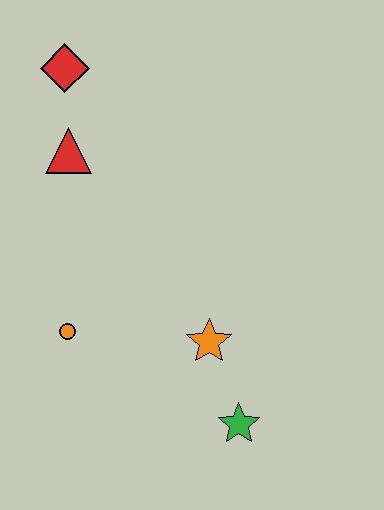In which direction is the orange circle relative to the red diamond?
The orange circle is below the red diamond.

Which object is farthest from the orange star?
The red diamond is farthest from the orange star.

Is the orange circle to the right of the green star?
No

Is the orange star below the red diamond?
Yes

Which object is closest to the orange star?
The green star is closest to the orange star.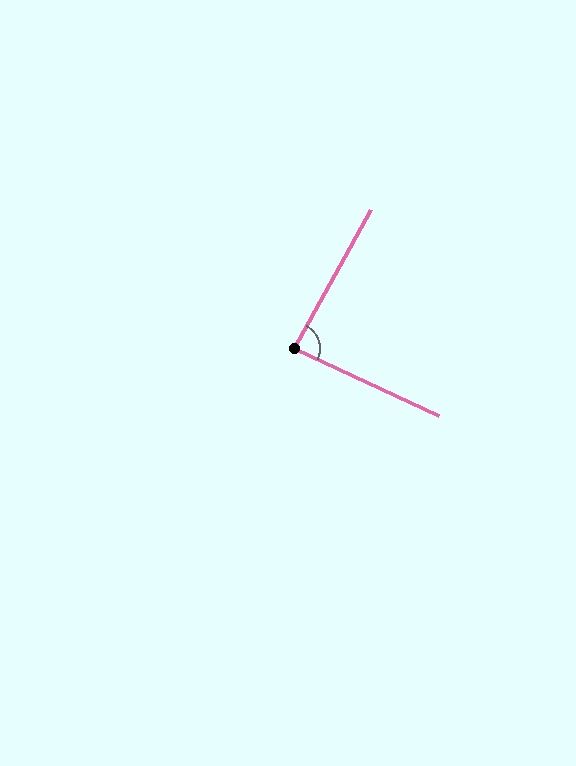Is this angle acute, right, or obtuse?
It is approximately a right angle.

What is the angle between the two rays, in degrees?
Approximately 86 degrees.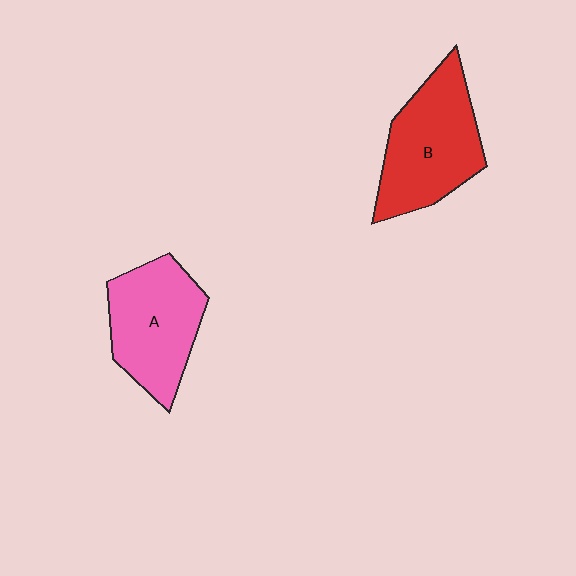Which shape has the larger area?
Shape B (red).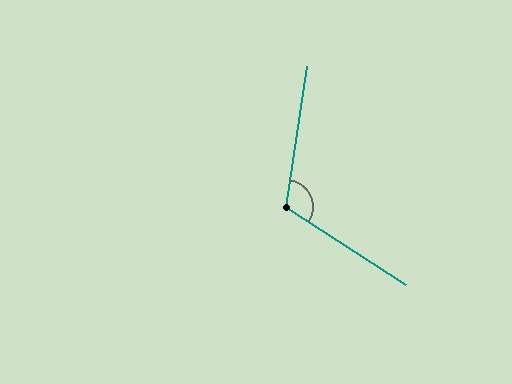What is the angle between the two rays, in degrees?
Approximately 115 degrees.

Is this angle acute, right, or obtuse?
It is obtuse.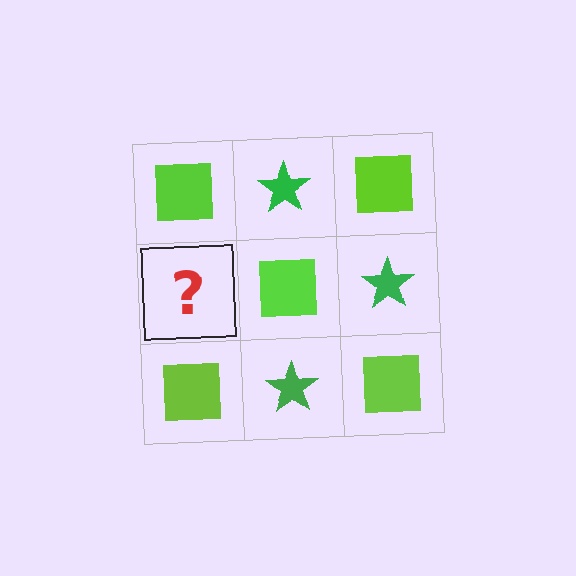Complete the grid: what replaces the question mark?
The question mark should be replaced with a green star.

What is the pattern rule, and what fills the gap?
The rule is that it alternates lime square and green star in a checkerboard pattern. The gap should be filled with a green star.